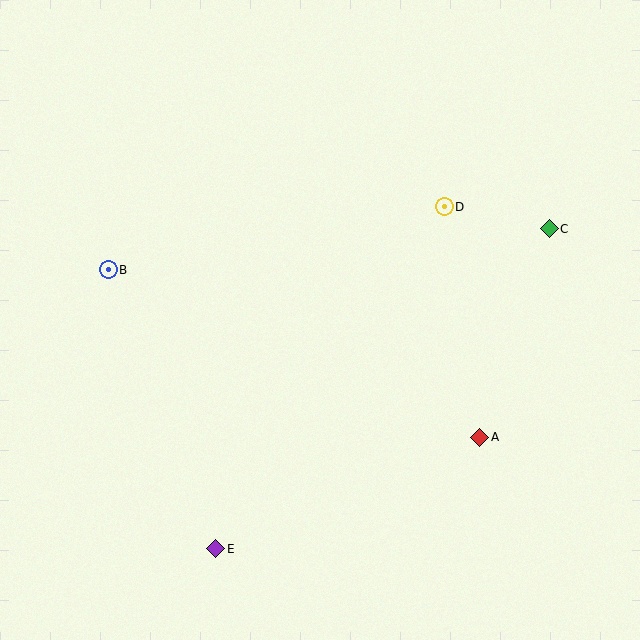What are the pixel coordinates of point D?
Point D is at (444, 207).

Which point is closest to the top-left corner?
Point B is closest to the top-left corner.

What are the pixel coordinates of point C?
Point C is at (549, 229).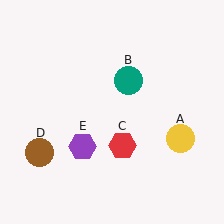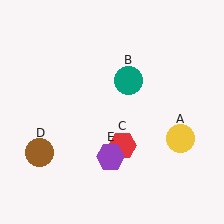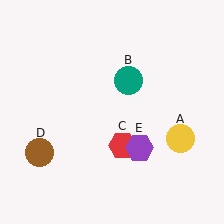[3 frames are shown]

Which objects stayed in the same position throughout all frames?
Yellow circle (object A) and teal circle (object B) and red hexagon (object C) and brown circle (object D) remained stationary.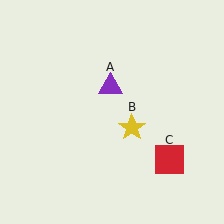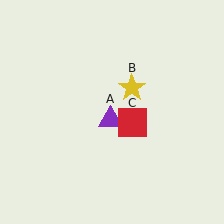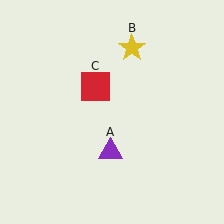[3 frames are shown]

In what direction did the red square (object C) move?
The red square (object C) moved up and to the left.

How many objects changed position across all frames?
3 objects changed position: purple triangle (object A), yellow star (object B), red square (object C).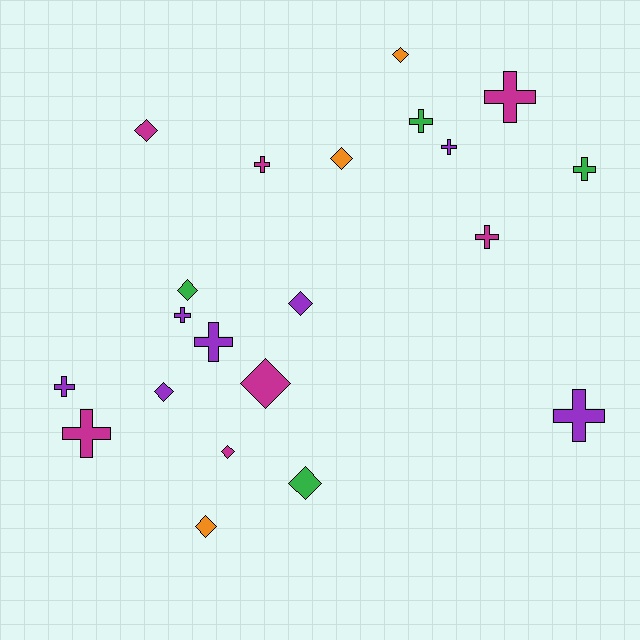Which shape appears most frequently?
Cross, with 11 objects.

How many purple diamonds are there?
There are 2 purple diamonds.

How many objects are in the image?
There are 21 objects.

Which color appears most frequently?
Purple, with 7 objects.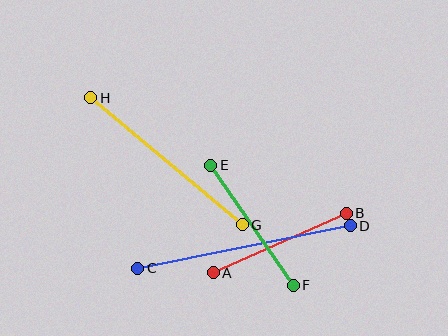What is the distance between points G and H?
The distance is approximately 198 pixels.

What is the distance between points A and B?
The distance is approximately 146 pixels.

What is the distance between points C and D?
The distance is approximately 217 pixels.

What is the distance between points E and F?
The distance is approximately 146 pixels.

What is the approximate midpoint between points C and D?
The midpoint is at approximately (244, 247) pixels.